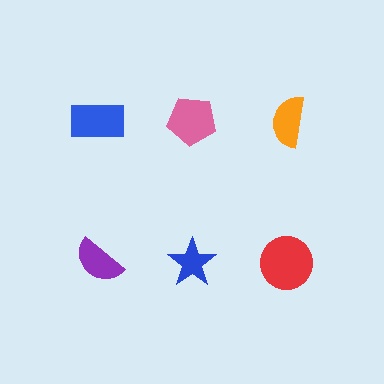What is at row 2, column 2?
A blue star.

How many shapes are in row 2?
3 shapes.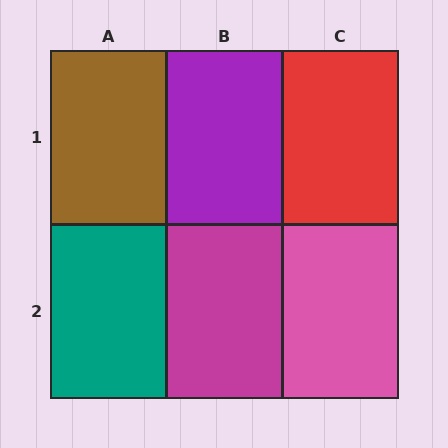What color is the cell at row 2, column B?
Magenta.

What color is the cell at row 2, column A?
Teal.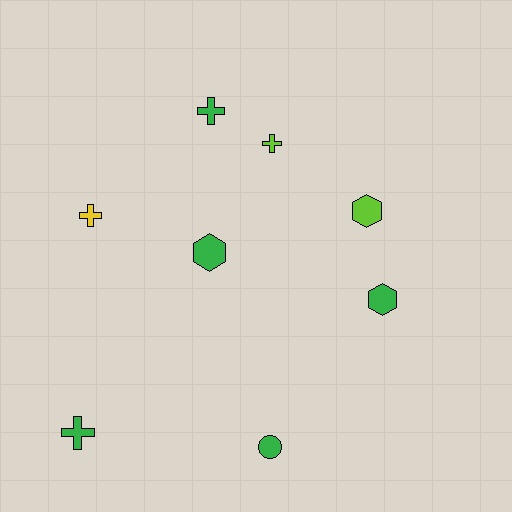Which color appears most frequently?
Green, with 5 objects.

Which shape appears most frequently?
Cross, with 4 objects.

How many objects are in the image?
There are 8 objects.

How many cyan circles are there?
There are no cyan circles.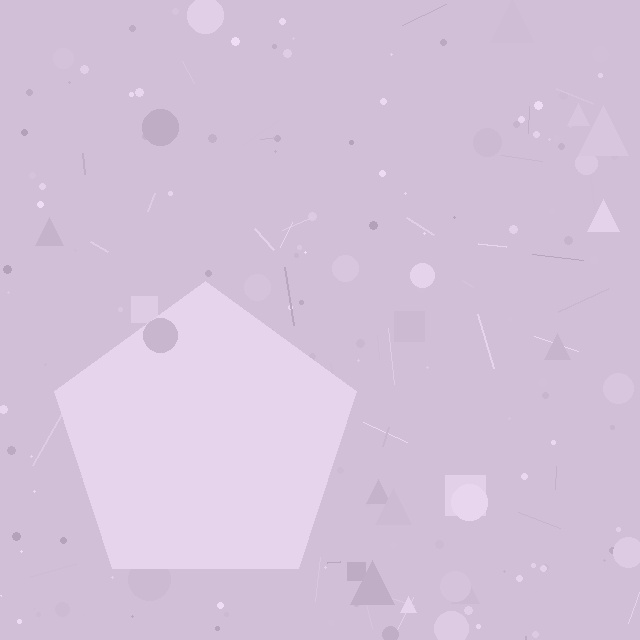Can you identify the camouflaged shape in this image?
The camouflaged shape is a pentagon.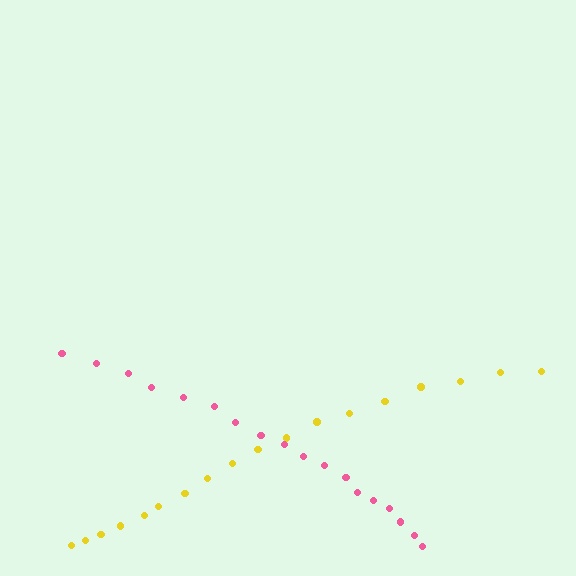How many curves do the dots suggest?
There are 2 distinct paths.